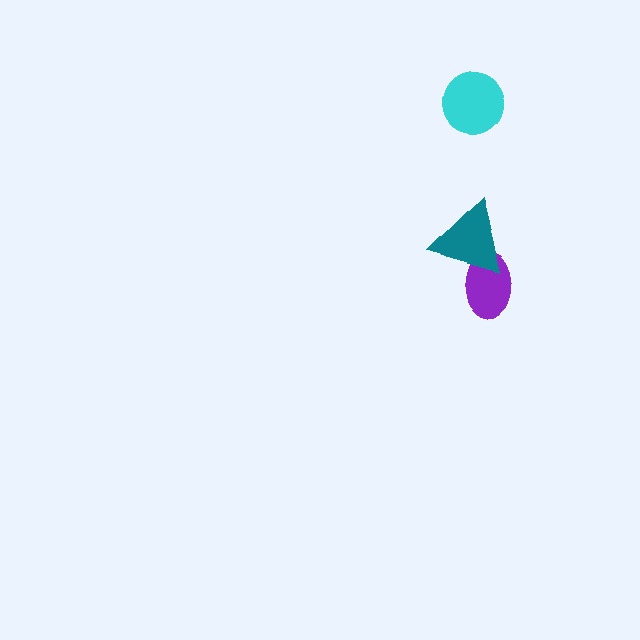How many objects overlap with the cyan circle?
0 objects overlap with the cyan circle.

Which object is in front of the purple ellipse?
The teal triangle is in front of the purple ellipse.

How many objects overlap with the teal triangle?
1 object overlaps with the teal triangle.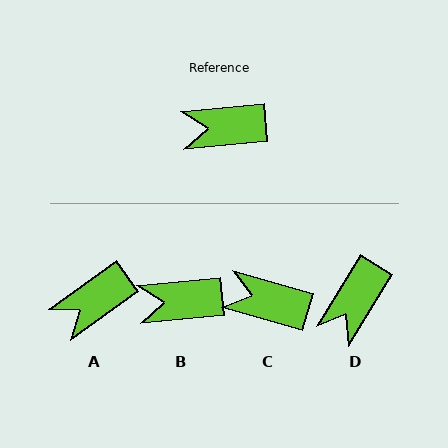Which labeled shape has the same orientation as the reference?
B.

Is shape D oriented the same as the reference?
No, it is off by about 53 degrees.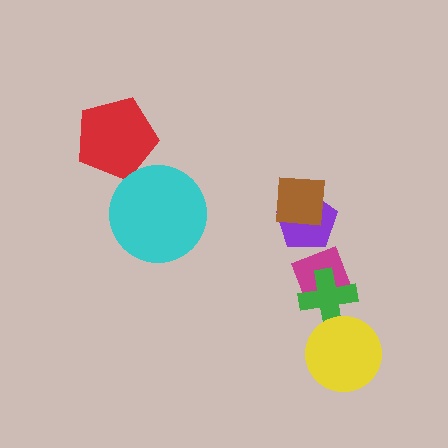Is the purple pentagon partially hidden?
Yes, it is partially covered by another shape.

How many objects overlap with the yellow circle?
1 object overlaps with the yellow circle.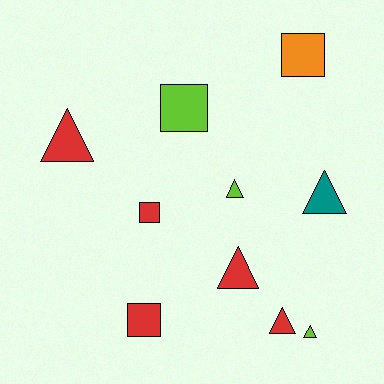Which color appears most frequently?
Red, with 5 objects.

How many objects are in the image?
There are 10 objects.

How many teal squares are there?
There are no teal squares.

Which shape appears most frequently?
Triangle, with 6 objects.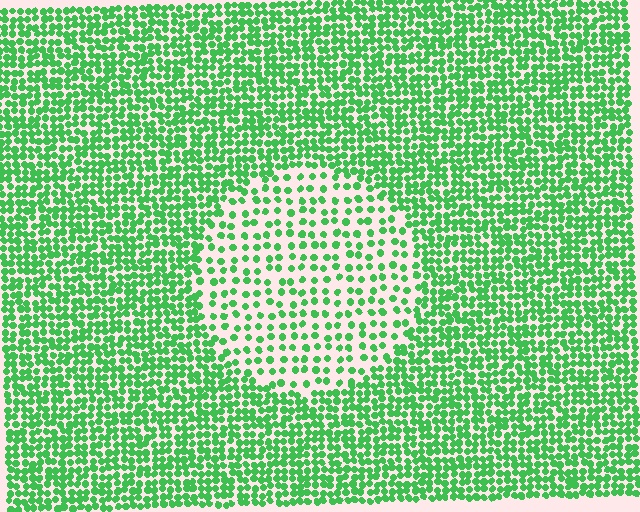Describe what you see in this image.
The image contains small green elements arranged at two different densities. A circle-shaped region is visible where the elements are less densely packed than the surrounding area.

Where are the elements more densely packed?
The elements are more densely packed outside the circle boundary.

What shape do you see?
I see a circle.